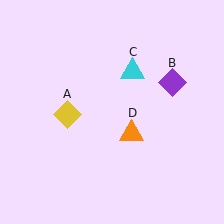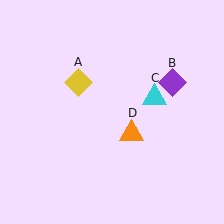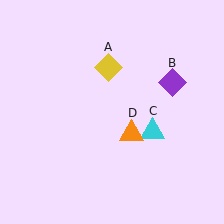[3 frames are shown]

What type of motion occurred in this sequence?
The yellow diamond (object A), cyan triangle (object C) rotated clockwise around the center of the scene.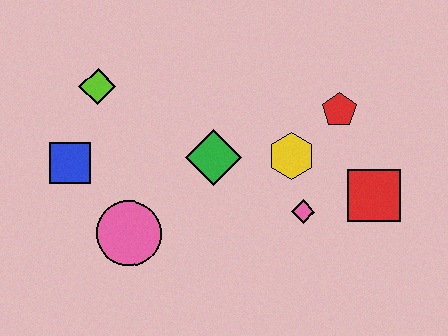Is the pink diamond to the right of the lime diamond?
Yes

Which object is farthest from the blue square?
The red square is farthest from the blue square.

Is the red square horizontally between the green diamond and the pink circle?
No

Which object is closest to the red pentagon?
The yellow hexagon is closest to the red pentagon.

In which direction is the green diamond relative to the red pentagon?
The green diamond is to the left of the red pentagon.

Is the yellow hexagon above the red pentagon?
No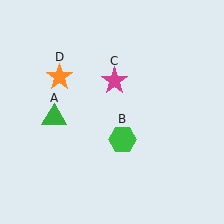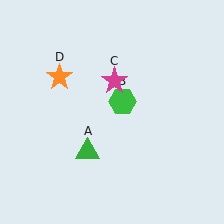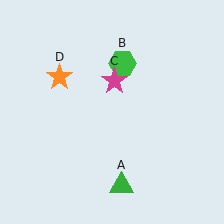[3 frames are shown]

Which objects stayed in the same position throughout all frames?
Magenta star (object C) and orange star (object D) remained stationary.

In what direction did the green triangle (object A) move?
The green triangle (object A) moved down and to the right.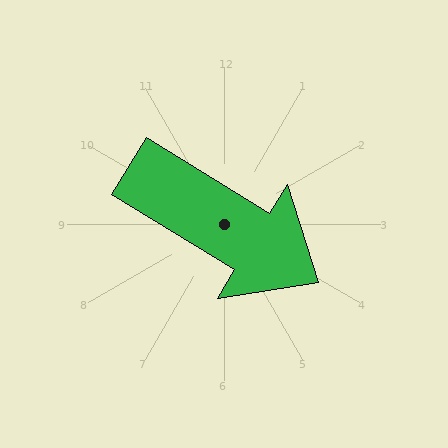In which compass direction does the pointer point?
Southeast.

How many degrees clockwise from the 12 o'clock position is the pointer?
Approximately 122 degrees.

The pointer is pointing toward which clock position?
Roughly 4 o'clock.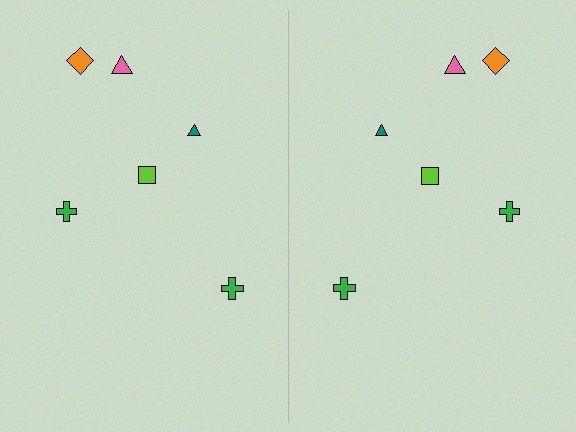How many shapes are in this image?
There are 12 shapes in this image.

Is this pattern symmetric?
Yes, this pattern has bilateral (reflection) symmetry.